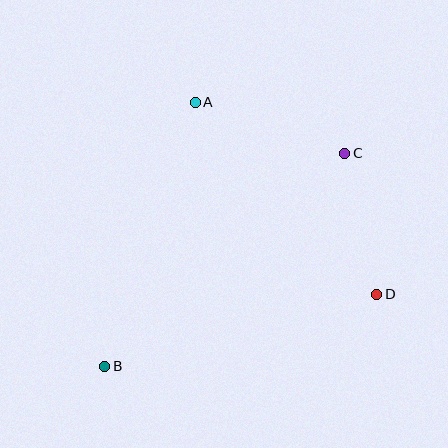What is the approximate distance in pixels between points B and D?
The distance between B and D is approximately 281 pixels.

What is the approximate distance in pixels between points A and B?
The distance between A and B is approximately 279 pixels.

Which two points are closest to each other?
Points C and D are closest to each other.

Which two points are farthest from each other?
Points B and C are farthest from each other.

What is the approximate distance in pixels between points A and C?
The distance between A and C is approximately 158 pixels.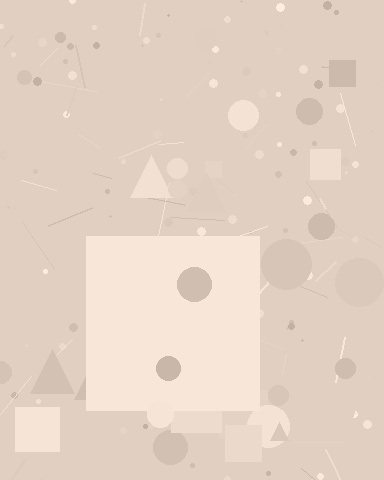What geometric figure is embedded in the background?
A square is embedded in the background.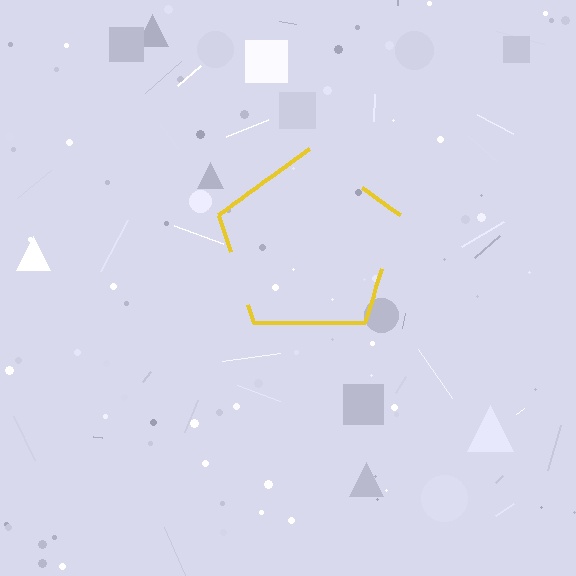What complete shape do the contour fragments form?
The contour fragments form a pentagon.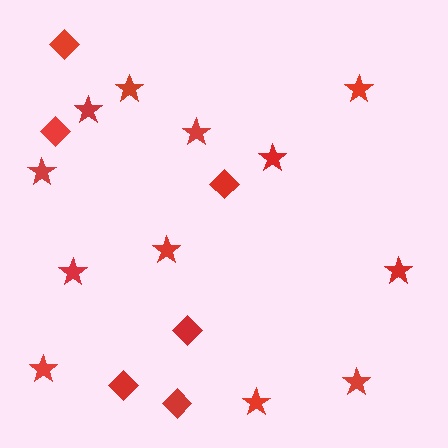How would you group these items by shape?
There are 2 groups: one group of stars (12) and one group of diamonds (6).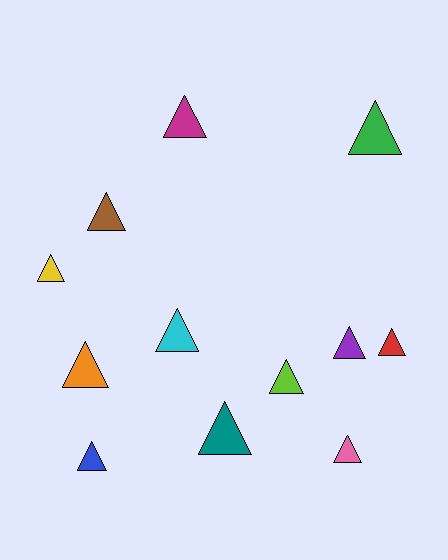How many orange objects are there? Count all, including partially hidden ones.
There is 1 orange object.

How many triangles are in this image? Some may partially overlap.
There are 12 triangles.